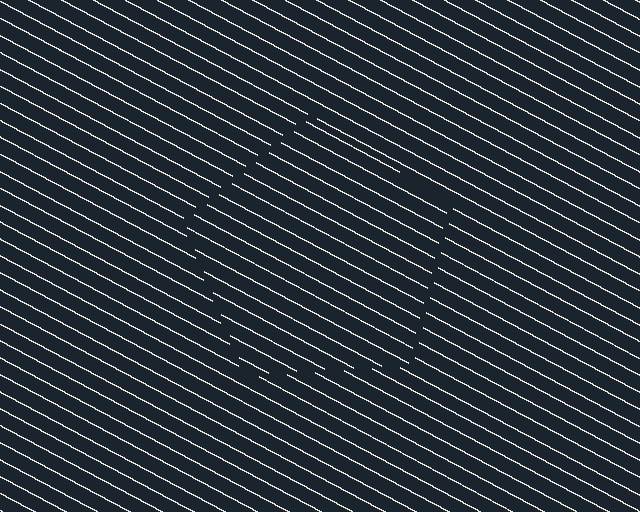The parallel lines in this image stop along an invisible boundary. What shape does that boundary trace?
An illusory pentagon. The interior of the shape contains the same grating, shifted by half a period — the contour is defined by the phase discontinuity where line-ends from the inner and outer gratings abut.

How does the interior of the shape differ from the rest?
The interior of the shape contains the same grating, shifted by half a period — the contour is defined by the phase discontinuity where line-ends from the inner and outer gratings abut.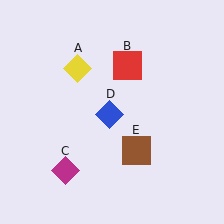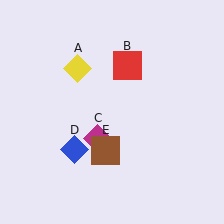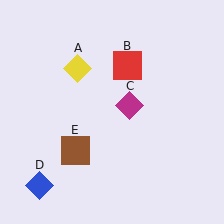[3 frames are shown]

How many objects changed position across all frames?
3 objects changed position: magenta diamond (object C), blue diamond (object D), brown square (object E).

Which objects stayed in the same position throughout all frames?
Yellow diamond (object A) and red square (object B) remained stationary.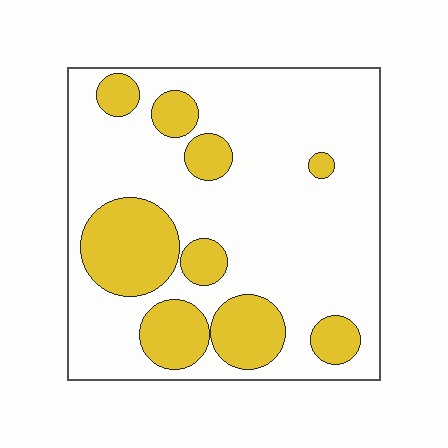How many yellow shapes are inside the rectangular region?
9.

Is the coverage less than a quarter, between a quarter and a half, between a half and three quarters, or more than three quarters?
Between a quarter and a half.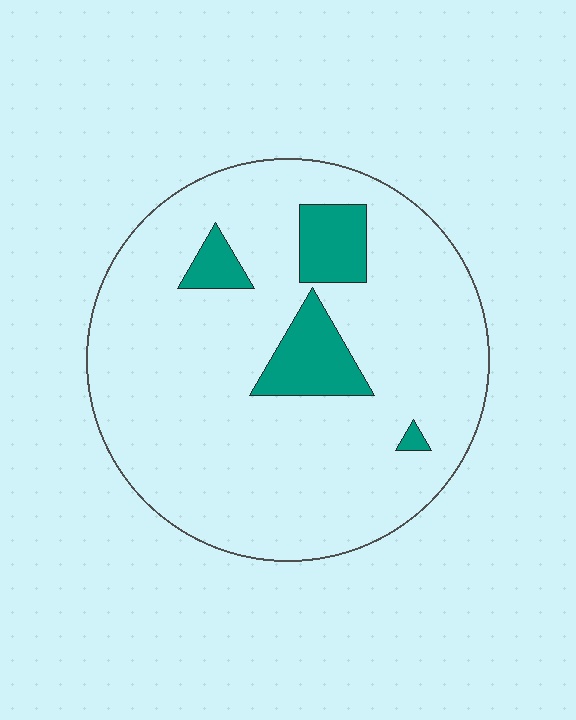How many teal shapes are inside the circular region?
4.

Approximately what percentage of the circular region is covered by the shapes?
Approximately 10%.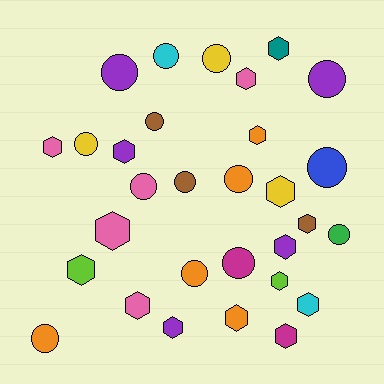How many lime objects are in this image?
There are 2 lime objects.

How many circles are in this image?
There are 14 circles.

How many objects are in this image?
There are 30 objects.